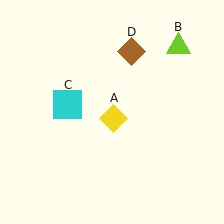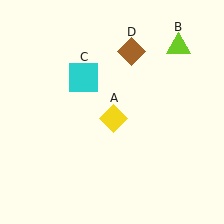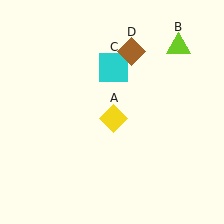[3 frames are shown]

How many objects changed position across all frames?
1 object changed position: cyan square (object C).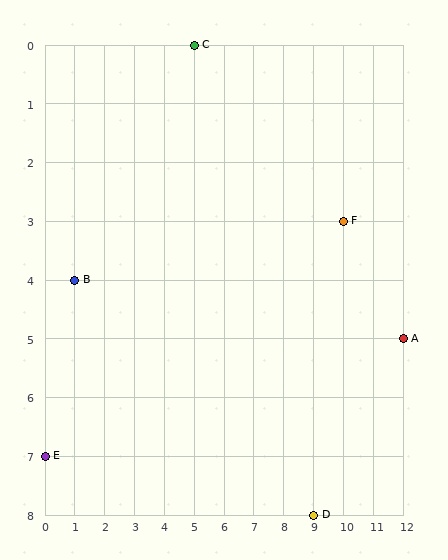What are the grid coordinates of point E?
Point E is at grid coordinates (0, 7).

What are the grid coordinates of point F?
Point F is at grid coordinates (10, 3).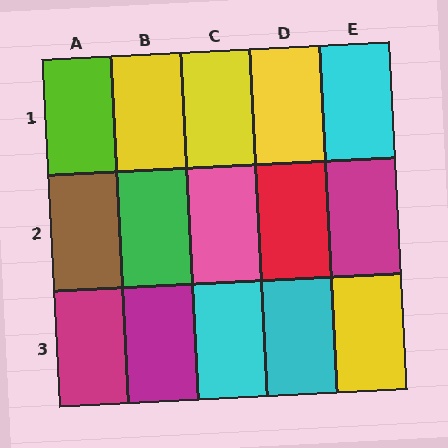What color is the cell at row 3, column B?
Magenta.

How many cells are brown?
1 cell is brown.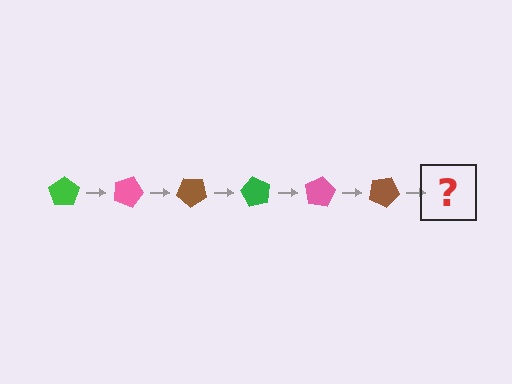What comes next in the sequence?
The next element should be a green pentagon, rotated 120 degrees from the start.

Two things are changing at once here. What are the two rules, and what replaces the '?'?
The two rules are that it rotates 20 degrees each step and the color cycles through green, pink, and brown. The '?' should be a green pentagon, rotated 120 degrees from the start.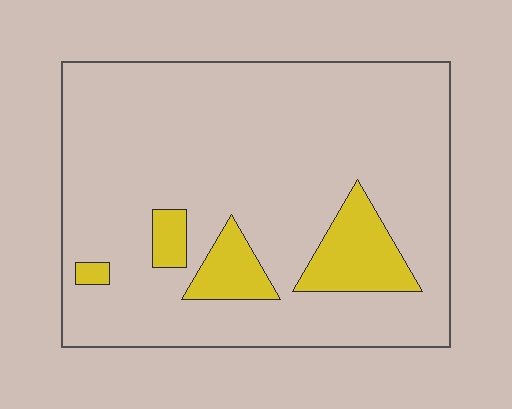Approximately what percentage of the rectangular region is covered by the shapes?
Approximately 15%.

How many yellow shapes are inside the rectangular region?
4.